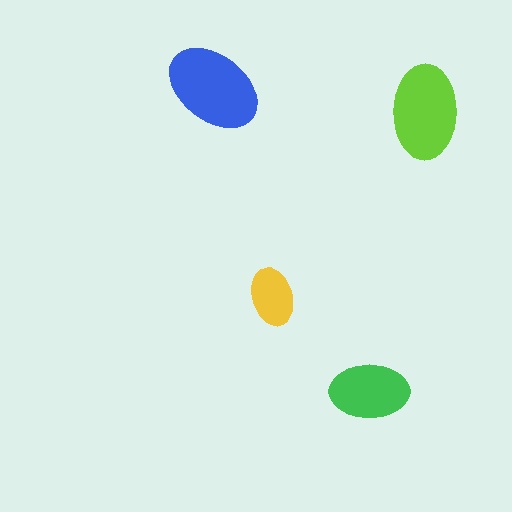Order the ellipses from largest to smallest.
the blue one, the lime one, the green one, the yellow one.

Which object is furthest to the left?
The blue ellipse is leftmost.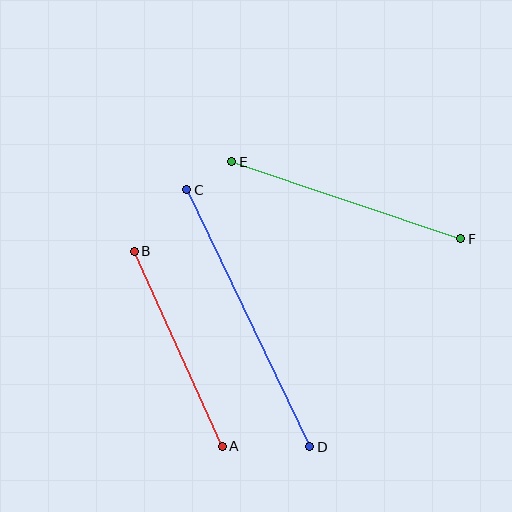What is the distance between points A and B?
The distance is approximately 214 pixels.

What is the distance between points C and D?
The distance is approximately 285 pixels.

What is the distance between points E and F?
The distance is approximately 242 pixels.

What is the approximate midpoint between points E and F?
The midpoint is at approximately (346, 200) pixels.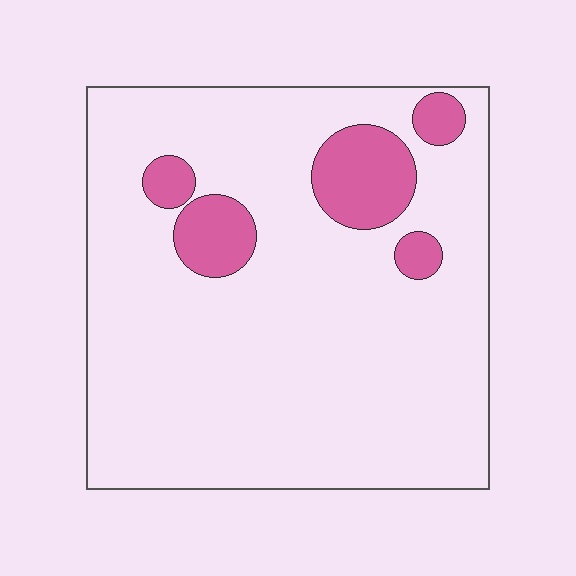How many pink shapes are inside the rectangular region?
5.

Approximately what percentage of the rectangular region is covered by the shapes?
Approximately 15%.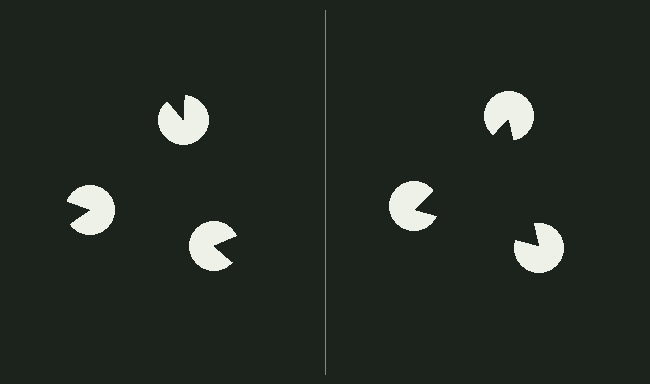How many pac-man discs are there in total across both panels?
6 — 3 on each side.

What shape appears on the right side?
An illusory triangle.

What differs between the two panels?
The pac-man discs are positioned identically on both sides; only the wedge orientations differ. On the right they align to a triangle; on the left they are misaligned.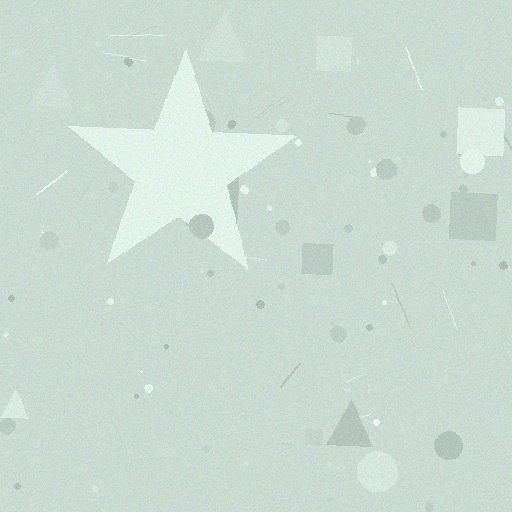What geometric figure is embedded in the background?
A star is embedded in the background.